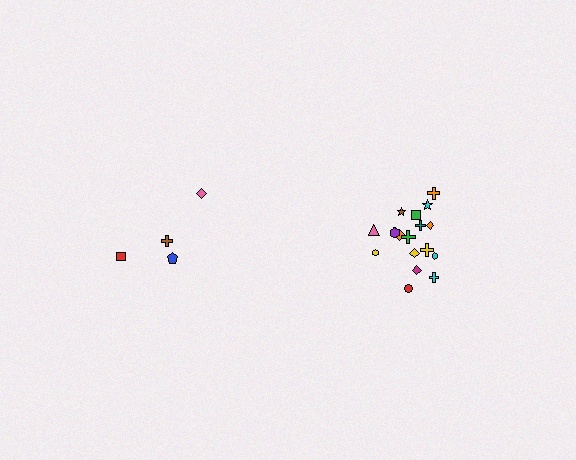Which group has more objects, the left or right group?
The right group.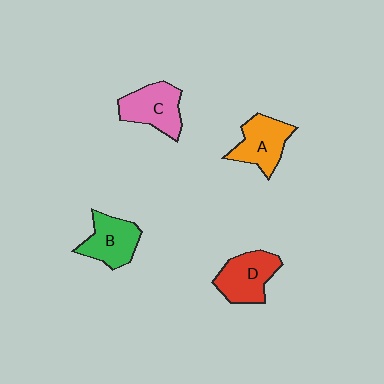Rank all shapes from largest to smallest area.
From largest to smallest: D (red), C (pink), A (orange), B (green).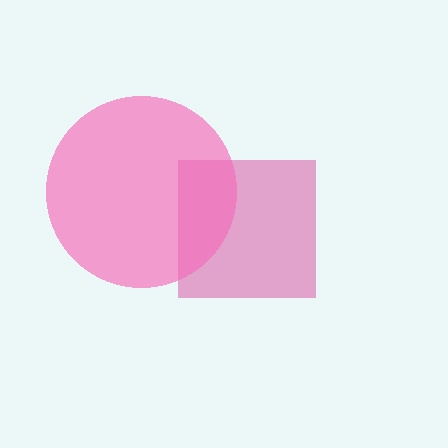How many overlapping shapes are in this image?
There are 2 overlapping shapes in the image.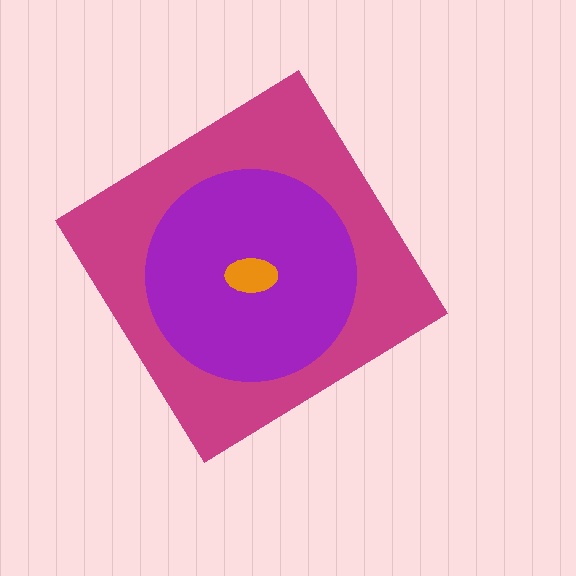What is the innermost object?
The orange ellipse.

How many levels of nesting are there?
3.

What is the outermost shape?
The magenta diamond.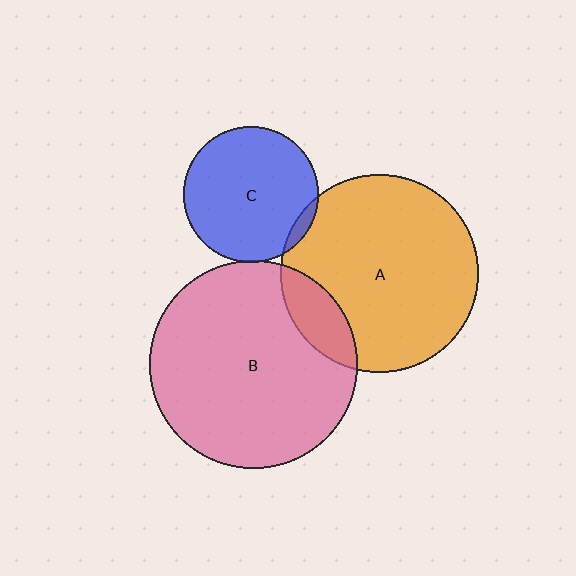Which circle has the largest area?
Circle B (pink).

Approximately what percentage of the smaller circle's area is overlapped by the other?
Approximately 15%.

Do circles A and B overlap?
Yes.